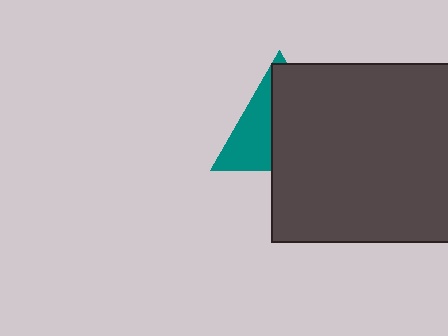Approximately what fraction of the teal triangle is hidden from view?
Roughly 59% of the teal triangle is hidden behind the dark gray square.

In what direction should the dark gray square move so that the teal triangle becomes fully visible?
The dark gray square should move right. That is the shortest direction to clear the overlap and leave the teal triangle fully visible.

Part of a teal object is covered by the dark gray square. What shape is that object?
It is a triangle.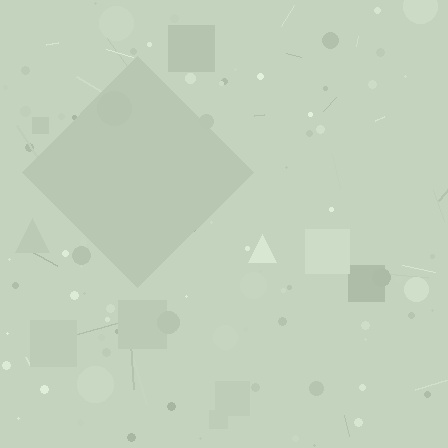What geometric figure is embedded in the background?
A diamond is embedded in the background.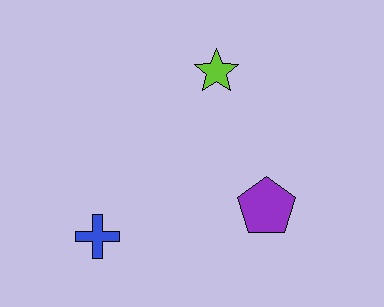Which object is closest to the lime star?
The purple pentagon is closest to the lime star.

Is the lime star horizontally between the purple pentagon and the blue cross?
Yes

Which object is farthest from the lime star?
The blue cross is farthest from the lime star.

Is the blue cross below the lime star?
Yes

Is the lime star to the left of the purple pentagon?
Yes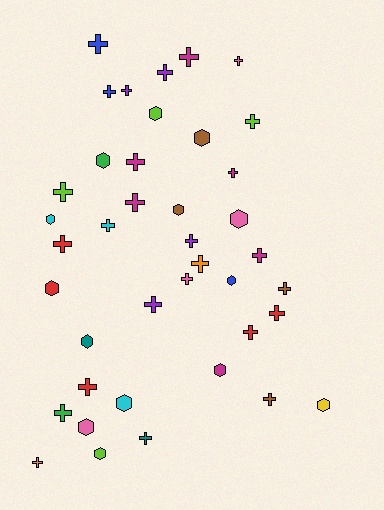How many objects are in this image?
There are 40 objects.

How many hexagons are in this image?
There are 14 hexagons.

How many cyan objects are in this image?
There are 3 cyan objects.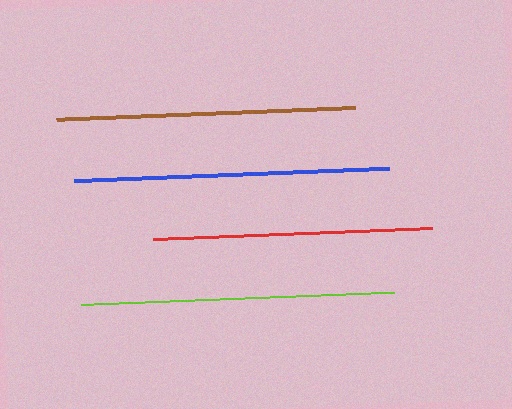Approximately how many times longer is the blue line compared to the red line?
The blue line is approximately 1.1 times the length of the red line.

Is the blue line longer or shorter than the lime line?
The blue line is longer than the lime line.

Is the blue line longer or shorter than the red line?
The blue line is longer than the red line.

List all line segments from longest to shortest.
From longest to shortest: blue, lime, brown, red.